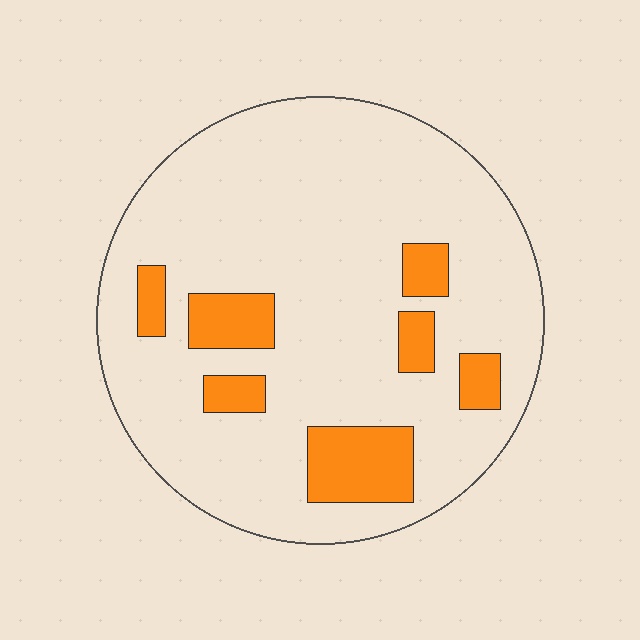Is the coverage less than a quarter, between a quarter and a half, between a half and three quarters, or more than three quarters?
Less than a quarter.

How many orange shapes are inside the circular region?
7.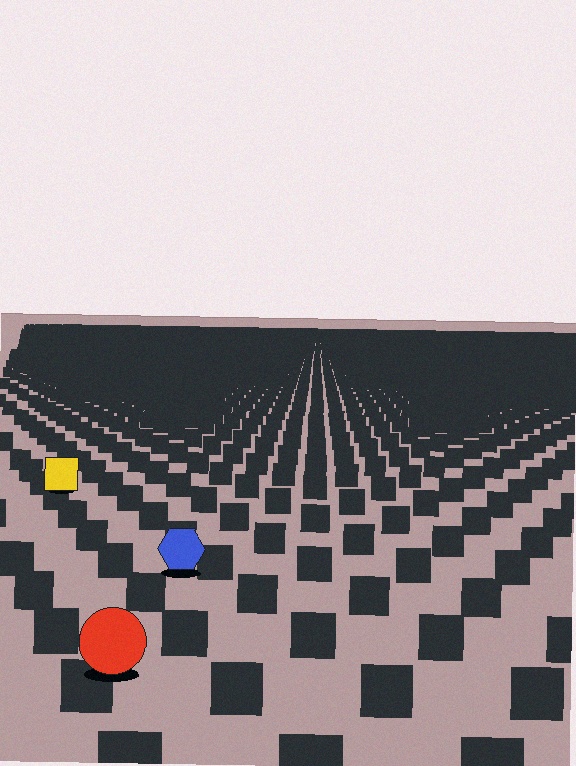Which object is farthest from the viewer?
The yellow square is farthest from the viewer. It appears smaller and the ground texture around it is denser.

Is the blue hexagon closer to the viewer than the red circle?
No. The red circle is closer — you can tell from the texture gradient: the ground texture is coarser near it.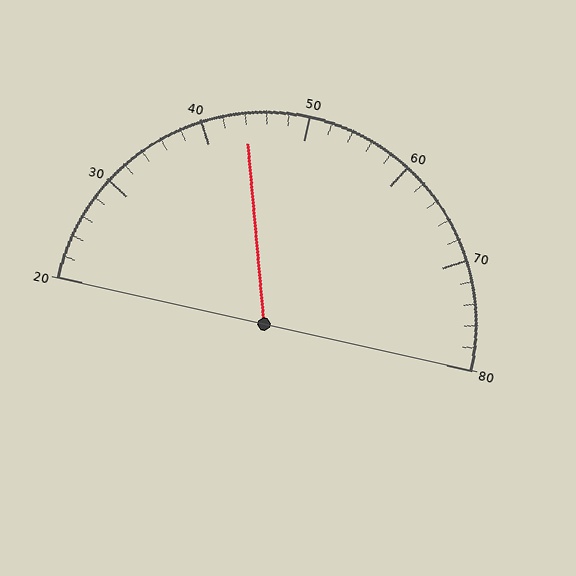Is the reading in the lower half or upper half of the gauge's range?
The reading is in the lower half of the range (20 to 80).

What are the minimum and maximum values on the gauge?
The gauge ranges from 20 to 80.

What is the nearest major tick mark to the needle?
The nearest major tick mark is 40.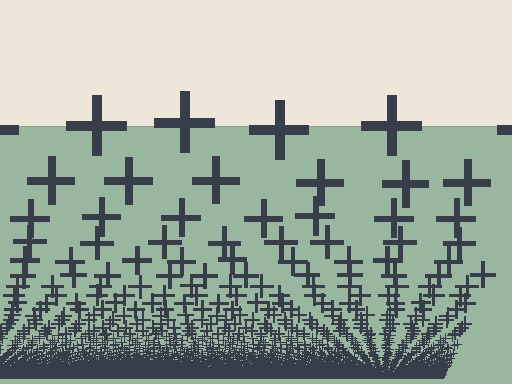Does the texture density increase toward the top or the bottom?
Density increases toward the bottom.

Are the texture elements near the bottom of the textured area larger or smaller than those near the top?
Smaller. The gradient is inverted — elements near the bottom are smaller and denser.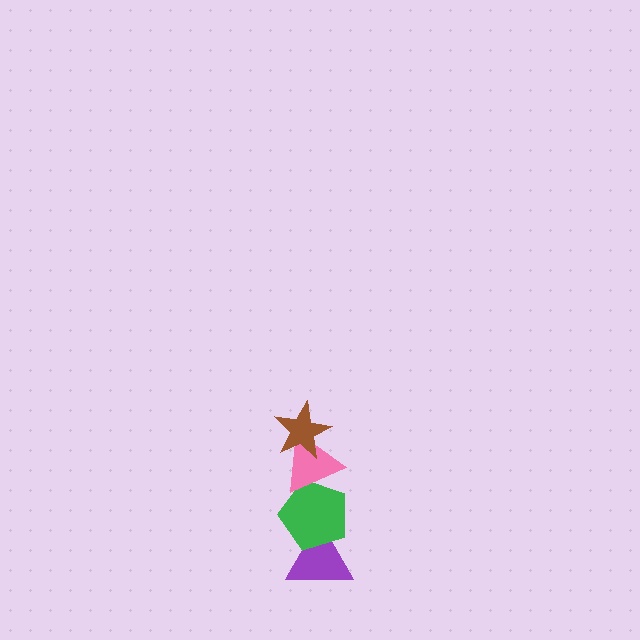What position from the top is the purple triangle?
The purple triangle is 4th from the top.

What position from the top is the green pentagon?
The green pentagon is 3rd from the top.